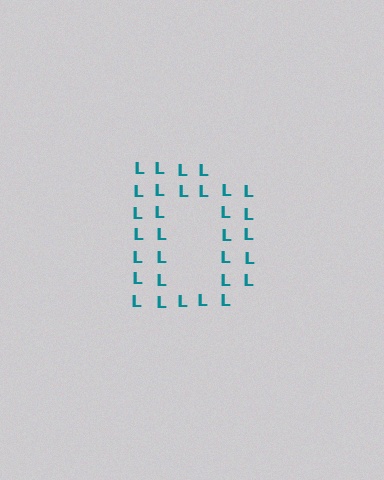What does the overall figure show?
The overall figure shows the letter D.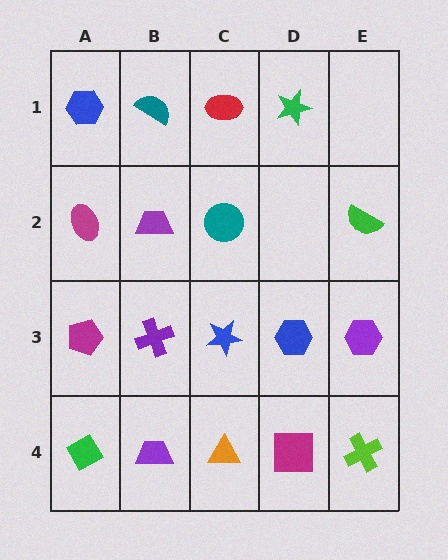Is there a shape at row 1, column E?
No, that cell is empty.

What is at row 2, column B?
A purple trapezoid.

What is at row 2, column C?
A teal circle.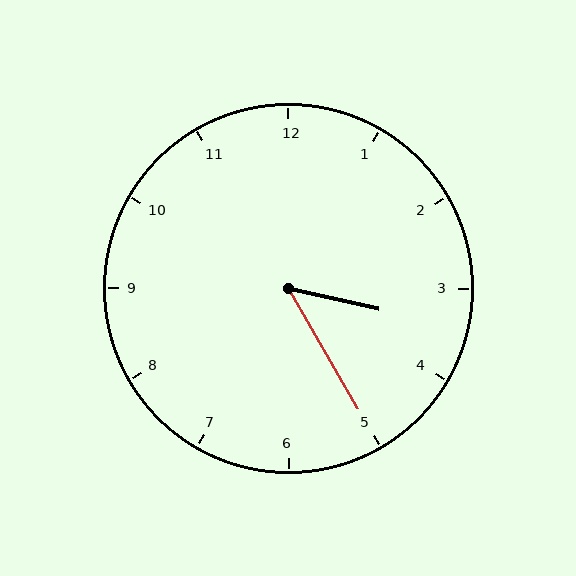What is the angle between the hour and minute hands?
Approximately 48 degrees.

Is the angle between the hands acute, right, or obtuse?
It is acute.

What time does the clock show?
3:25.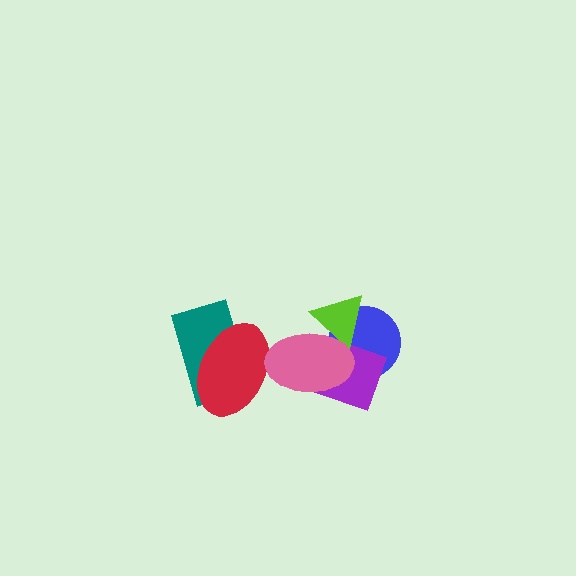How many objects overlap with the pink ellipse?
4 objects overlap with the pink ellipse.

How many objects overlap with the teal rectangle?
1 object overlaps with the teal rectangle.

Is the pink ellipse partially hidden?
No, no other shape covers it.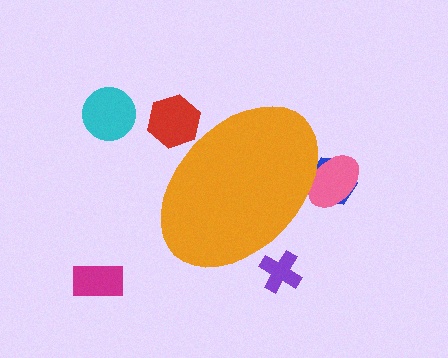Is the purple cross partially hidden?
Yes, the purple cross is partially hidden behind the orange ellipse.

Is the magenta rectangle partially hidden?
No, the magenta rectangle is fully visible.